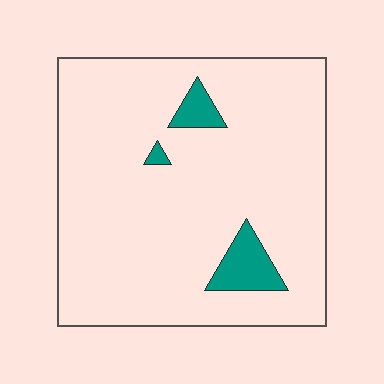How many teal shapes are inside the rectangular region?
3.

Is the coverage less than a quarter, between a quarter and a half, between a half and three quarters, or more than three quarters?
Less than a quarter.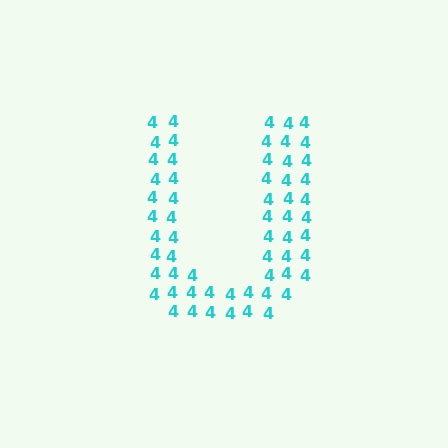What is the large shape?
The large shape is the letter U.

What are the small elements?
The small elements are digit 4's.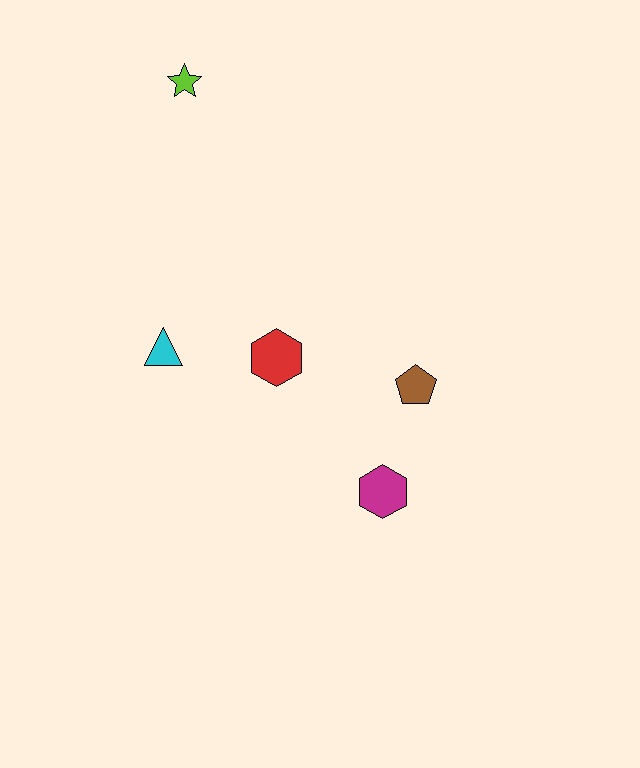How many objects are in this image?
There are 5 objects.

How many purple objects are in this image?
There are no purple objects.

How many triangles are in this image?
There is 1 triangle.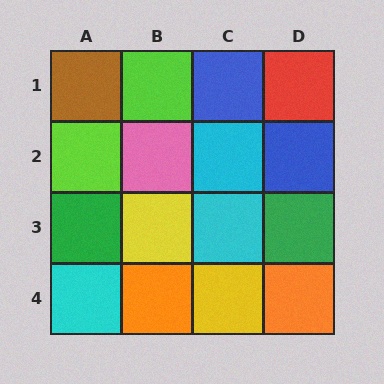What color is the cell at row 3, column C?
Cyan.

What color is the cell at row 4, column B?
Orange.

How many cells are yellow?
2 cells are yellow.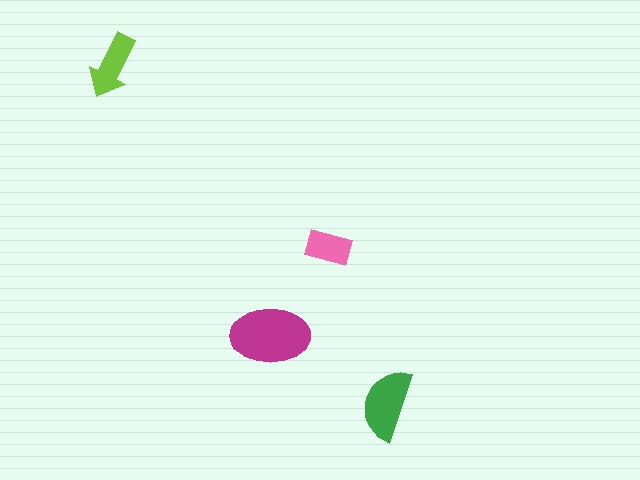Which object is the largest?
The magenta ellipse.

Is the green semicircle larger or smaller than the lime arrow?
Larger.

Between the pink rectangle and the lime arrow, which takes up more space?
The lime arrow.